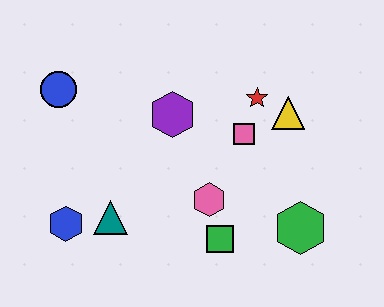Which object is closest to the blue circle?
The purple hexagon is closest to the blue circle.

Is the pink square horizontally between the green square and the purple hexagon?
No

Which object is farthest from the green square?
The blue circle is farthest from the green square.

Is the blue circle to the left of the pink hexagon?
Yes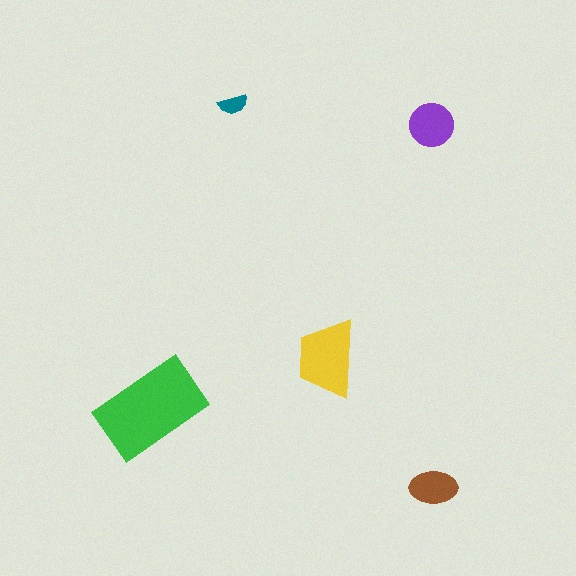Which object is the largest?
The green rectangle.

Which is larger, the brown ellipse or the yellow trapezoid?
The yellow trapezoid.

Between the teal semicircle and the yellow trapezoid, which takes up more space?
The yellow trapezoid.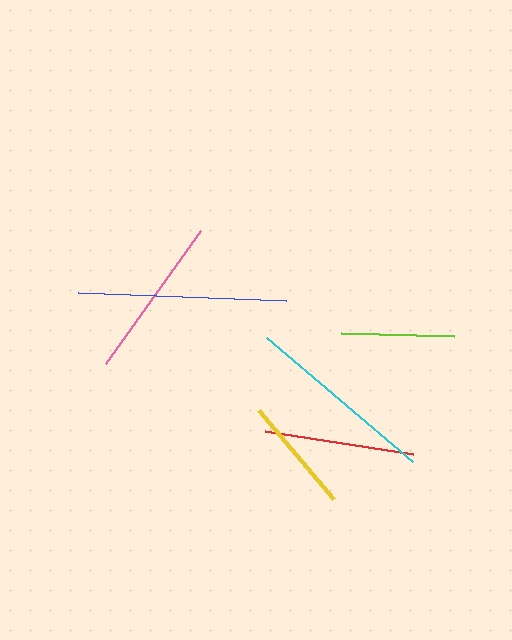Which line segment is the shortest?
The lime line is the shortest at approximately 113 pixels.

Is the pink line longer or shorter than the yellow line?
The pink line is longer than the yellow line.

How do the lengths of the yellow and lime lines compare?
The yellow and lime lines are approximately the same length.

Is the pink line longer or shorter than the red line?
The pink line is longer than the red line.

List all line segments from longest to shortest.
From longest to shortest: blue, cyan, pink, red, yellow, lime.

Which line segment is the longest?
The blue line is the longest at approximately 208 pixels.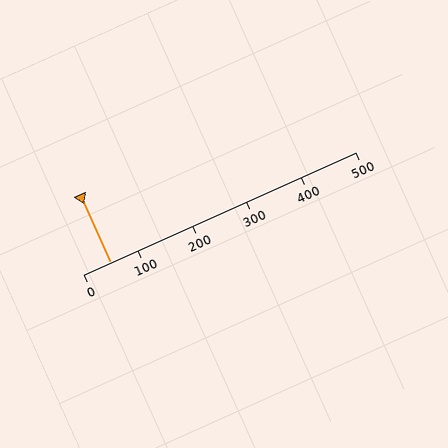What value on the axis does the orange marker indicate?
The marker indicates approximately 50.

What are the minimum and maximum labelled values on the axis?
The axis runs from 0 to 500.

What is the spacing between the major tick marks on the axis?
The major ticks are spaced 100 apart.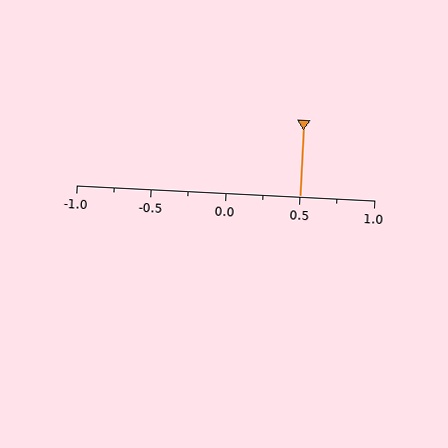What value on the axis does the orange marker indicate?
The marker indicates approximately 0.5.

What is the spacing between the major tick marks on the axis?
The major ticks are spaced 0.5 apart.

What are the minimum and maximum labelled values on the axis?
The axis runs from -1.0 to 1.0.